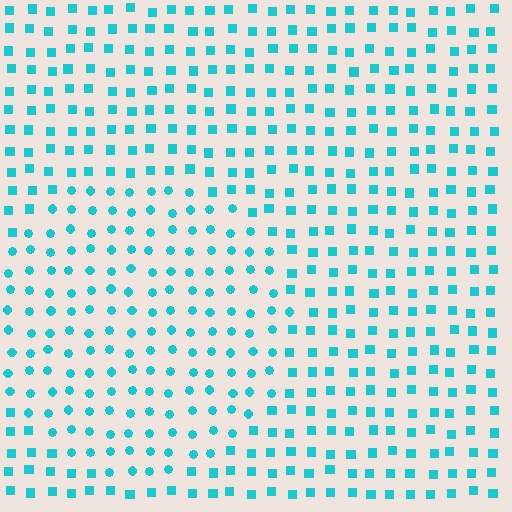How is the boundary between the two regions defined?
The boundary is defined by a change in element shape: circles inside vs. squares outside. All elements share the same color and spacing.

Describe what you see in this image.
The image is filled with small cyan elements arranged in a uniform grid. A circle-shaped region contains circles, while the surrounding area contains squares. The boundary is defined purely by the change in element shape.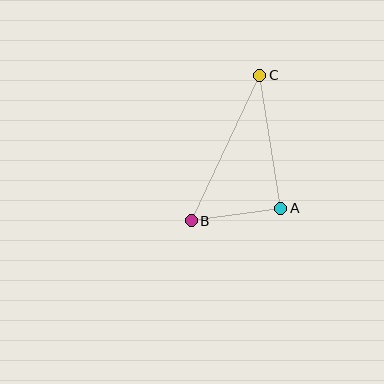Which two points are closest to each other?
Points A and B are closest to each other.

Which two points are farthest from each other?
Points B and C are farthest from each other.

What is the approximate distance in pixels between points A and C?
The distance between A and C is approximately 135 pixels.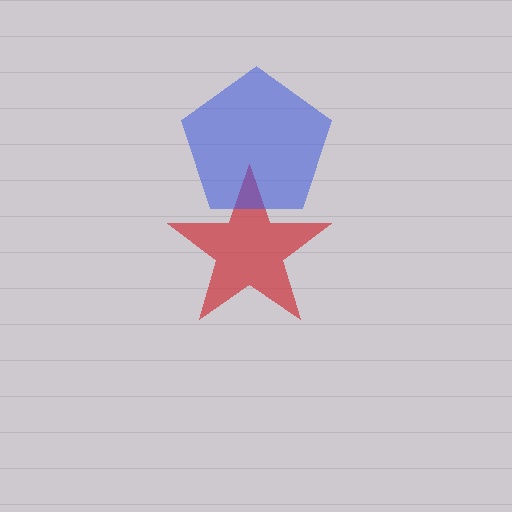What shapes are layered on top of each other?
The layered shapes are: a red star, a blue pentagon.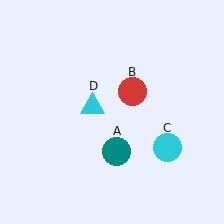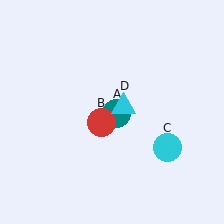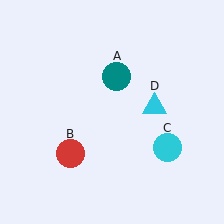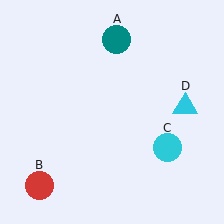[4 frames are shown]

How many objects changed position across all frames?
3 objects changed position: teal circle (object A), red circle (object B), cyan triangle (object D).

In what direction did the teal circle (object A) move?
The teal circle (object A) moved up.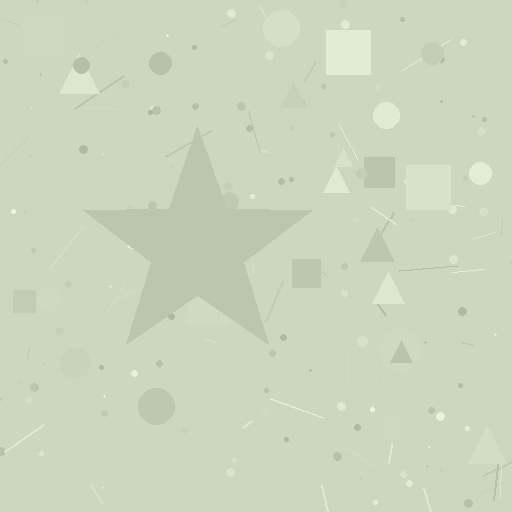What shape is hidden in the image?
A star is hidden in the image.